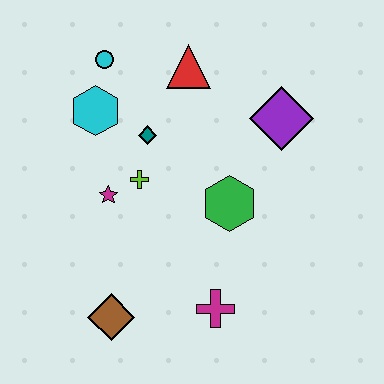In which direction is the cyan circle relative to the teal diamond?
The cyan circle is above the teal diamond.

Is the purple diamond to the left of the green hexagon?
No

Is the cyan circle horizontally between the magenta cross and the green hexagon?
No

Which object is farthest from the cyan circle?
The magenta cross is farthest from the cyan circle.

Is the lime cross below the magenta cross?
No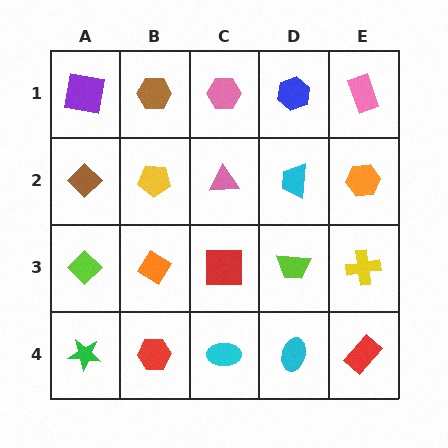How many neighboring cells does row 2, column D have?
4.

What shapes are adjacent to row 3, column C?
A pink triangle (row 2, column C), a cyan ellipse (row 4, column C), an orange diamond (row 3, column B), a lime trapezoid (row 3, column D).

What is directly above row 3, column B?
A yellow pentagon.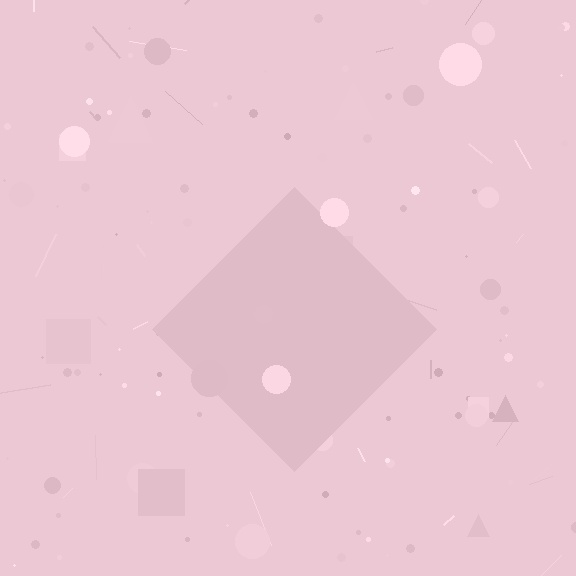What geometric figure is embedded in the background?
A diamond is embedded in the background.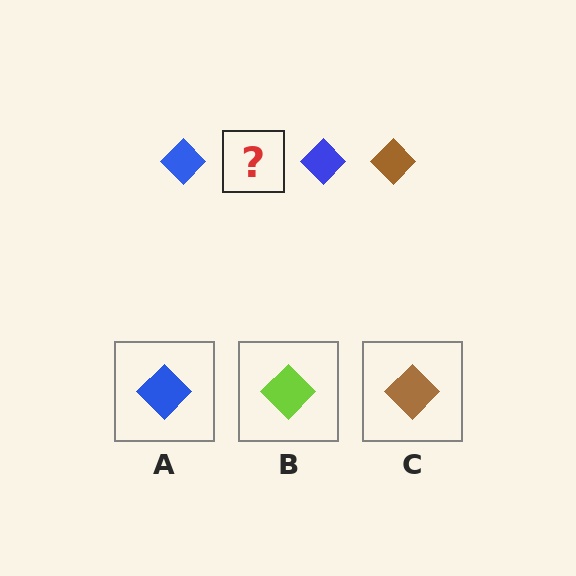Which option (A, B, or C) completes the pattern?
C.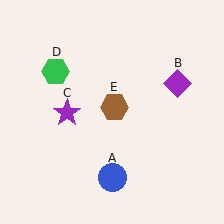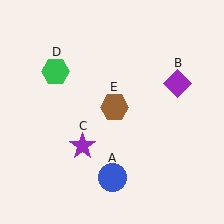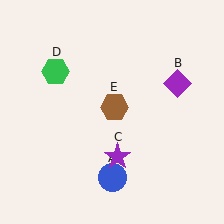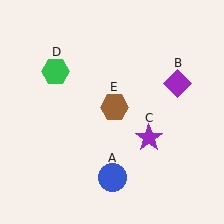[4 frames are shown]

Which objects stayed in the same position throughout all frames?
Blue circle (object A) and purple diamond (object B) and green hexagon (object D) and brown hexagon (object E) remained stationary.